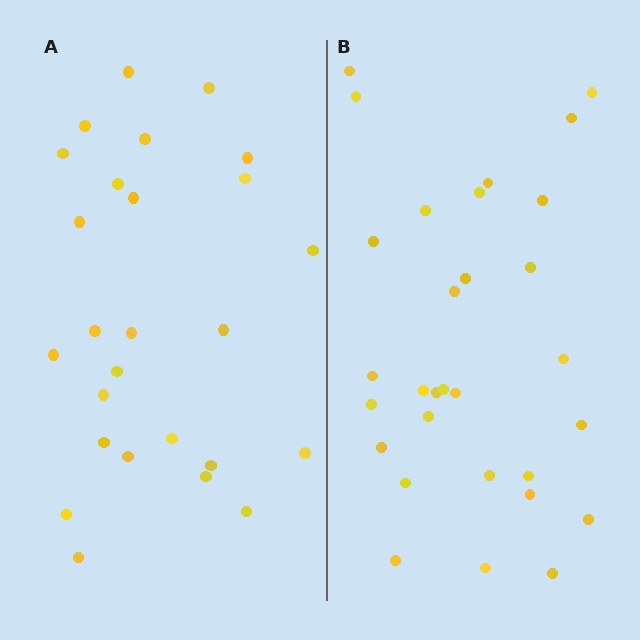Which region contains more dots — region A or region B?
Region B (the right region) has more dots.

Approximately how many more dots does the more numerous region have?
Region B has about 4 more dots than region A.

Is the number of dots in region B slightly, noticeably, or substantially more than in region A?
Region B has only slightly more — the two regions are fairly close. The ratio is roughly 1.2 to 1.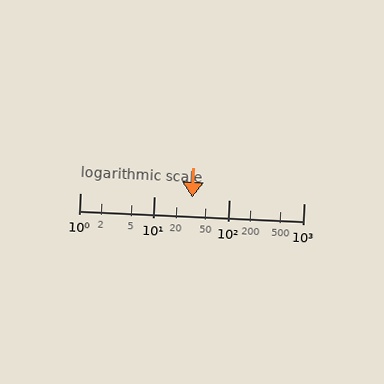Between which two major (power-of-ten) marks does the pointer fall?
The pointer is between 10 and 100.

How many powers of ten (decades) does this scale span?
The scale spans 3 decades, from 1 to 1000.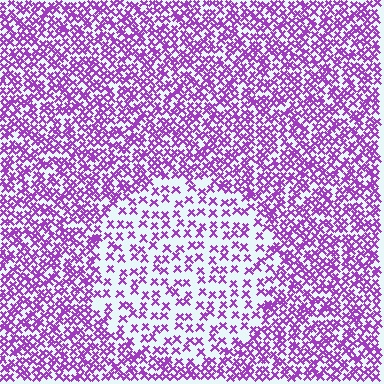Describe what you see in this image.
The image contains small purple elements arranged at two different densities. A circle-shaped region is visible where the elements are less densely packed than the surrounding area.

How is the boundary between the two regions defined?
The boundary is defined by a change in element density (approximately 2.2x ratio). All elements are the same color, size, and shape.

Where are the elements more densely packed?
The elements are more densely packed outside the circle boundary.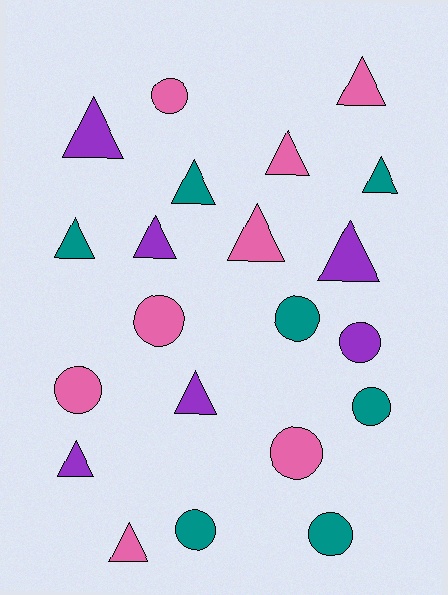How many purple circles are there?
There is 1 purple circle.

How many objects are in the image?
There are 21 objects.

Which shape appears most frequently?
Triangle, with 12 objects.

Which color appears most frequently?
Pink, with 8 objects.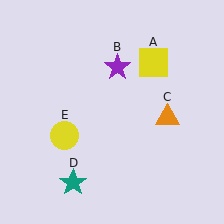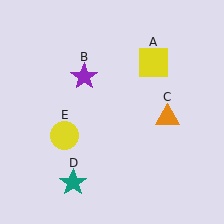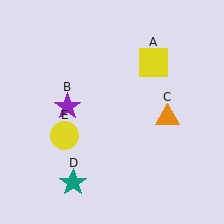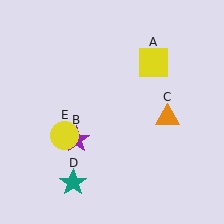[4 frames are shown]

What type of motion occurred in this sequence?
The purple star (object B) rotated counterclockwise around the center of the scene.